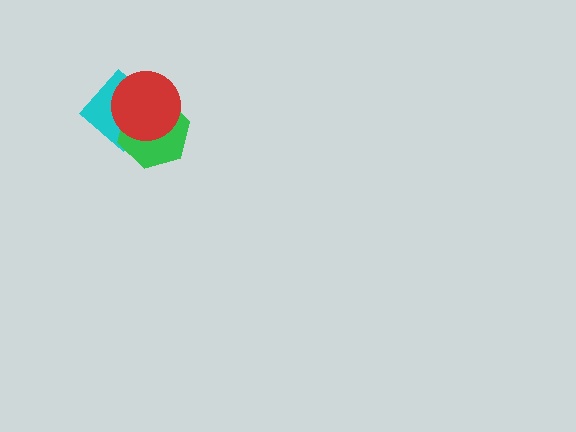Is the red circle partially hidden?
No, no other shape covers it.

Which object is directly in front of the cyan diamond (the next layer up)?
The green hexagon is directly in front of the cyan diamond.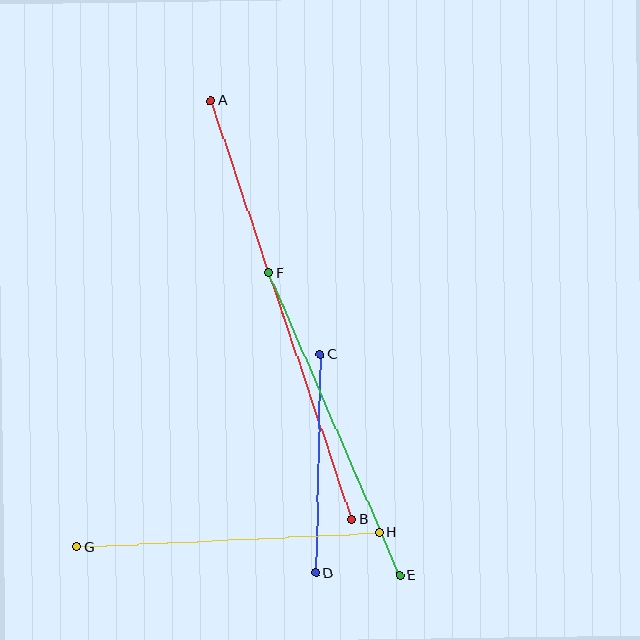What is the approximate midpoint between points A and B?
The midpoint is at approximately (281, 310) pixels.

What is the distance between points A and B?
The distance is approximately 442 pixels.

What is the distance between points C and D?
The distance is approximately 218 pixels.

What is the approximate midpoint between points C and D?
The midpoint is at approximately (318, 464) pixels.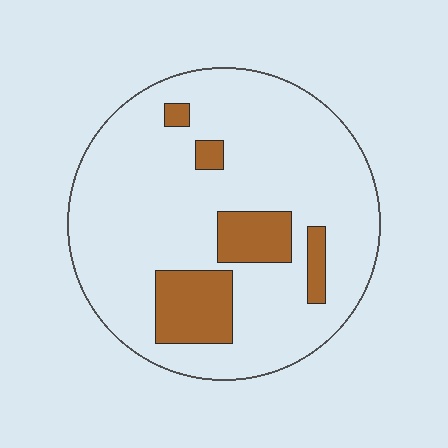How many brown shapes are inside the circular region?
5.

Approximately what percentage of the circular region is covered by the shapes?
Approximately 15%.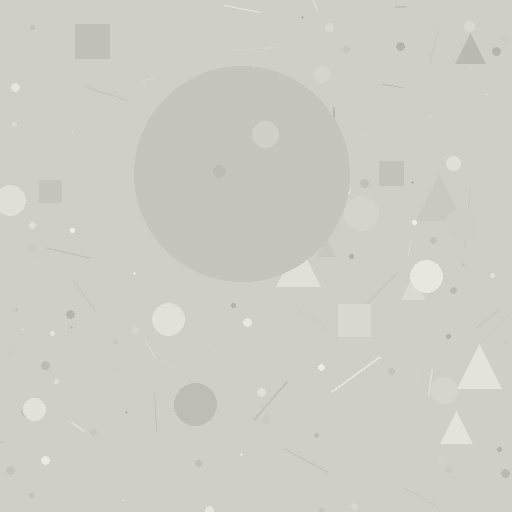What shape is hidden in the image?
A circle is hidden in the image.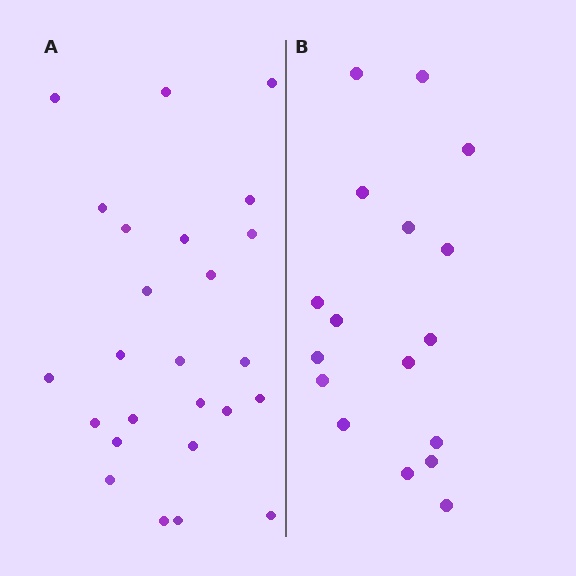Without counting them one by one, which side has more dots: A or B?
Region A (the left region) has more dots.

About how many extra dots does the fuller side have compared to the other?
Region A has roughly 8 or so more dots than region B.